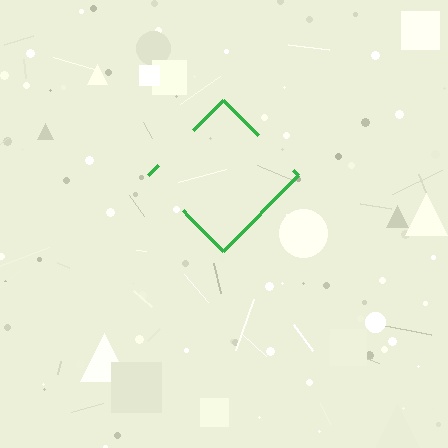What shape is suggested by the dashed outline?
The dashed outline suggests a diamond.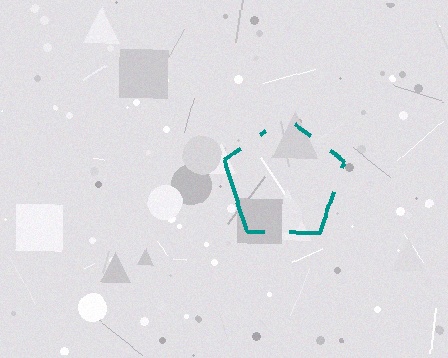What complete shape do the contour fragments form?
The contour fragments form a pentagon.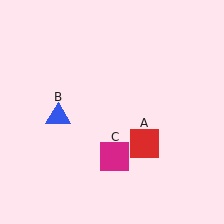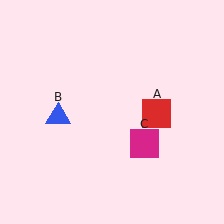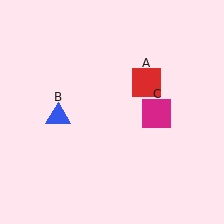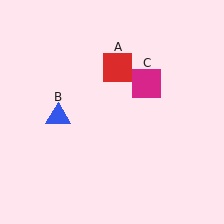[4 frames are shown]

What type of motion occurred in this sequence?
The red square (object A), magenta square (object C) rotated counterclockwise around the center of the scene.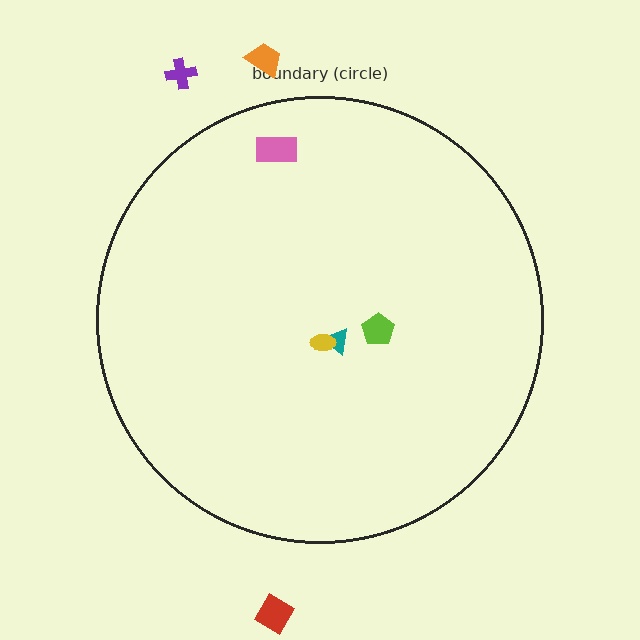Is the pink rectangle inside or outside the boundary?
Inside.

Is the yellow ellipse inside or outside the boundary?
Inside.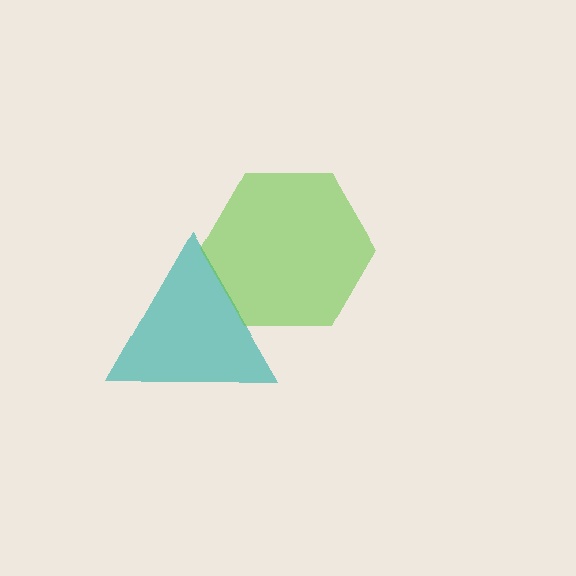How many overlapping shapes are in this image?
There are 2 overlapping shapes in the image.